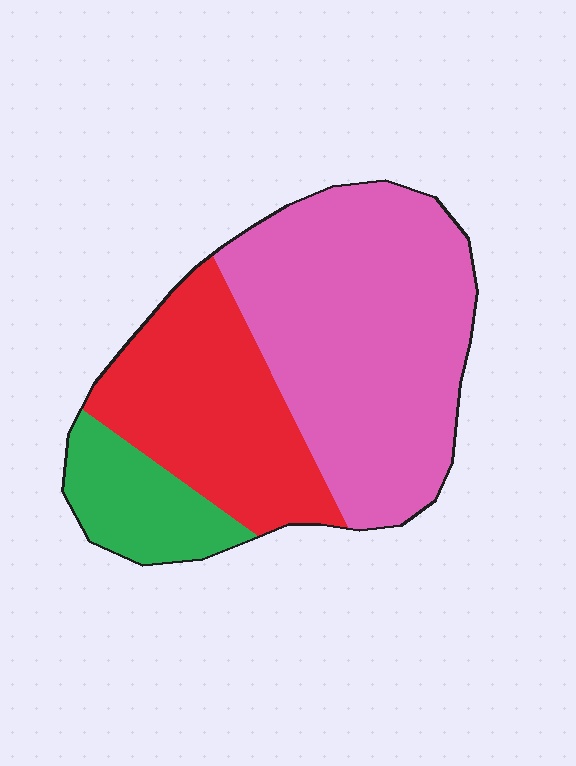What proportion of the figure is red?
Red takes up about one third (1/3) of the figure.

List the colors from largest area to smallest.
From largest to smallest: pink, red, green.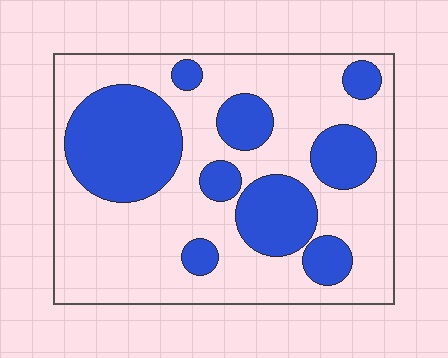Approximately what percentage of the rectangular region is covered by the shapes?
Approximately 35%.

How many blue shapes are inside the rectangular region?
9.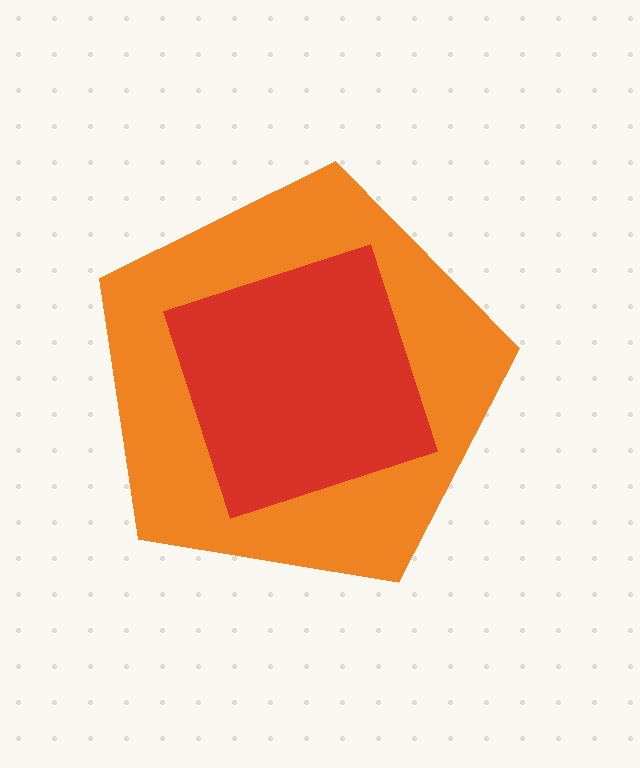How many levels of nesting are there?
2.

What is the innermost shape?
The red square.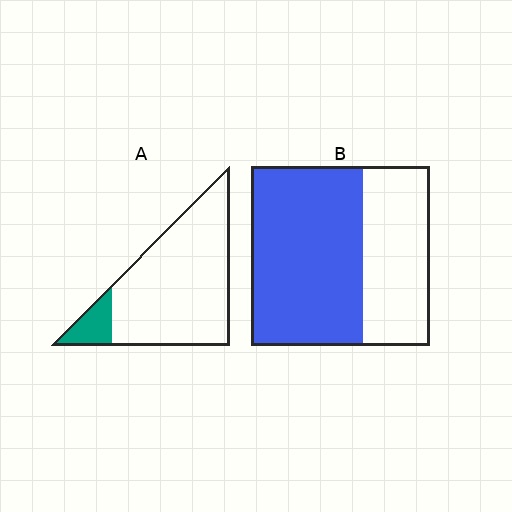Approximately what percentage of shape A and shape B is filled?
A is approximately 10% and B is approximately 65%.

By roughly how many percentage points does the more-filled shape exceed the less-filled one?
By roughly 50 percentage points (B over A).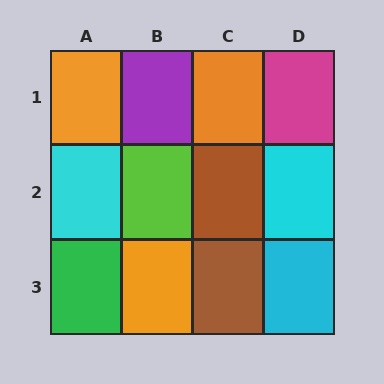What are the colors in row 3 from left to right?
Green, orange, brown, cyan.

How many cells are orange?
3 cells are orange.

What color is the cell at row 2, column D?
Cyan.